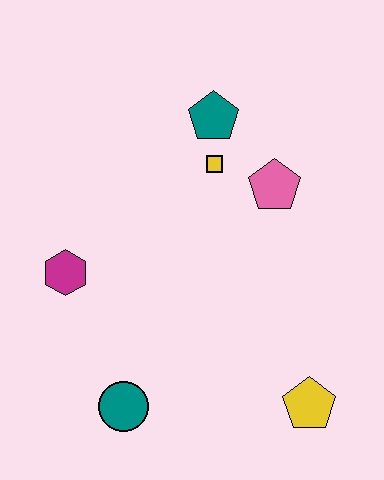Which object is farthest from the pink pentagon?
The teal circle is farthest from the pink pentagon.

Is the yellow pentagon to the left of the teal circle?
No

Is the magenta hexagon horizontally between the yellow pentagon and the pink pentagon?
No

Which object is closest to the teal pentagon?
The yellow square is closest to the teal pentagon.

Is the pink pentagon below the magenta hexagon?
No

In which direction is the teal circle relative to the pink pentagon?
The teal circle is below the pink pentagon.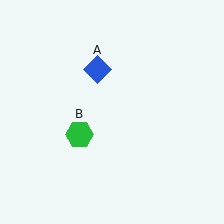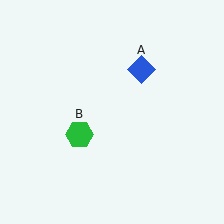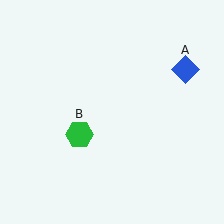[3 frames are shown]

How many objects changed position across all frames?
1 object changed position: blue diamond (object A).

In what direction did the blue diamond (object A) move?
The blue diamond (object A) moved right.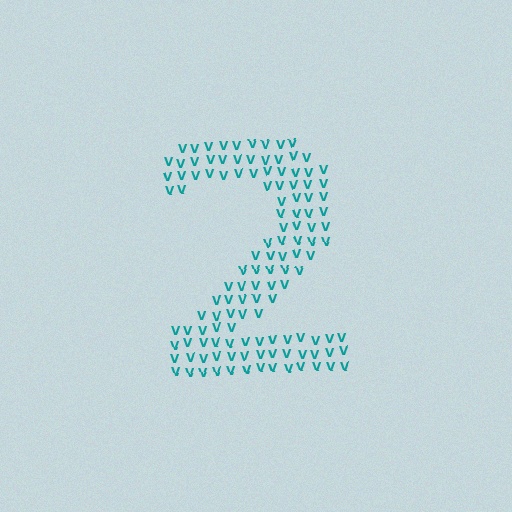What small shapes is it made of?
It is made of small letter V's.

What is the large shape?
The large shape is the digit 2.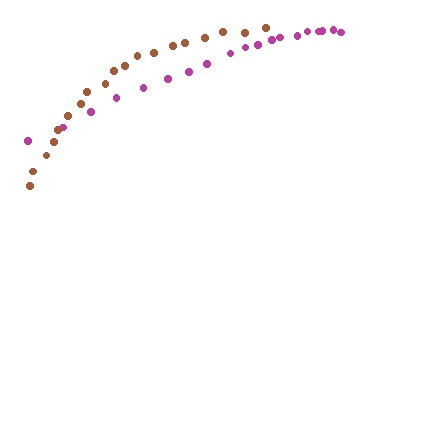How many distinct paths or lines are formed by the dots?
There are 2 distinct paths.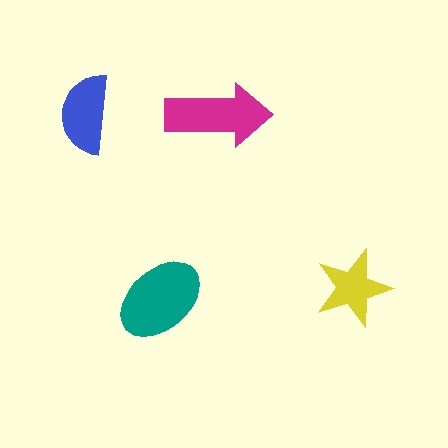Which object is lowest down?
The teal ellipse is bottommost.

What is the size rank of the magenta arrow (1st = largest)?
2nd.